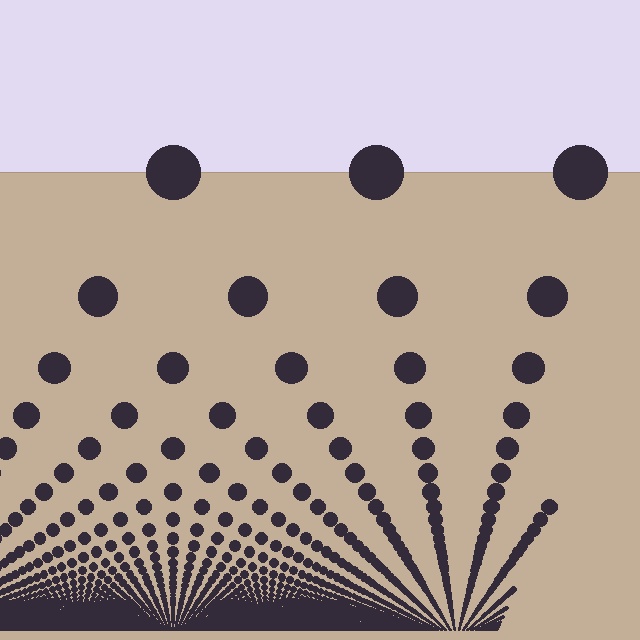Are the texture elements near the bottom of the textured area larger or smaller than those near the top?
Smaller. The gradient is inverted — elements near the bottom are smaller and denser.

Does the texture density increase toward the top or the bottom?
Density increases toward the bottom.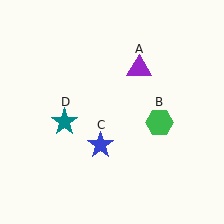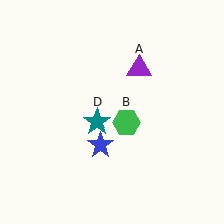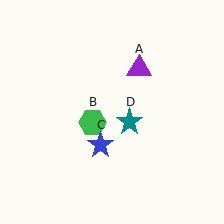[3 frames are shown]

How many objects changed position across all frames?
2 objects changed position: green hexagon (object B), teal star (object D).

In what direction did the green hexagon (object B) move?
The green hexagon (object B) moved left.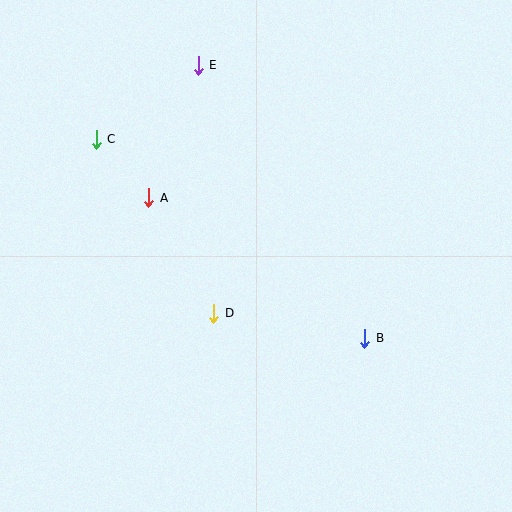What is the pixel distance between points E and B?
The distance between E and B is 320 pixels.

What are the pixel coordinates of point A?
Point A is at (149, 198).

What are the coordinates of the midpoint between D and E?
The midpoint between D and E is at (206, 189).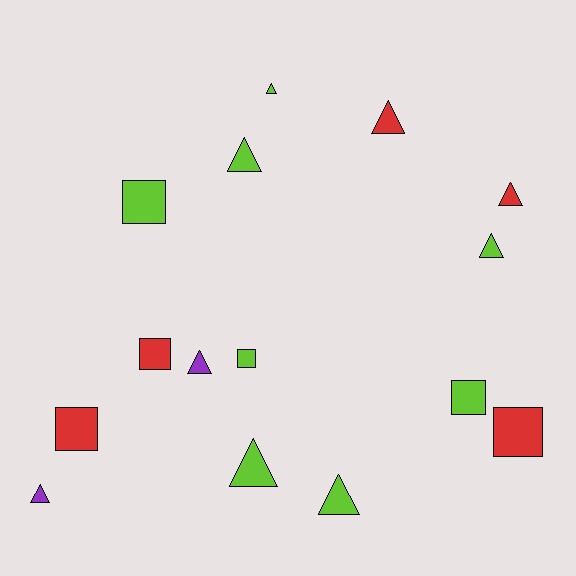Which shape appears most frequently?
Triangle, with 9 objects.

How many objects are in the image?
There are 15 objects.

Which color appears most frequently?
Lime, with 8 objects.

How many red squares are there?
There are 3 red squares.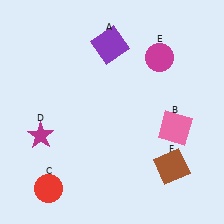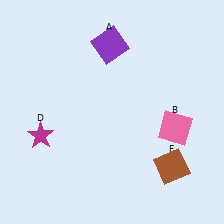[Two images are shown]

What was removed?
The red circle (C), the magenta circle (E) were removed in Image 2.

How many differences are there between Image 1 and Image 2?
There are 2 differences between the two images.